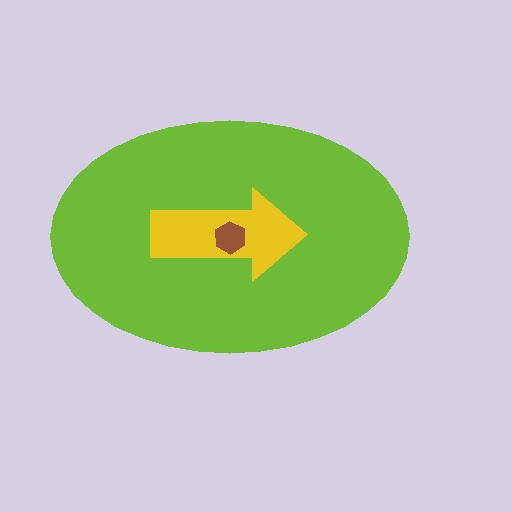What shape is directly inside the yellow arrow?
The brown hexagon.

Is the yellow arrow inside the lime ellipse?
Yes.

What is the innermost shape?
The brown hexagon.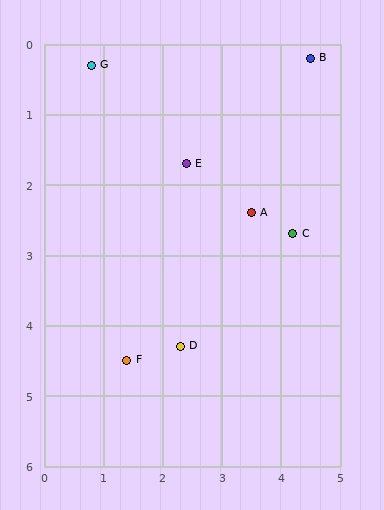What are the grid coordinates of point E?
Point E is at approximately (2.4, 1.7).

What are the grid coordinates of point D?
Point D is at approximately (2.3, 4.3).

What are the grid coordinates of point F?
Point F is at approximately (1.4, 4.5).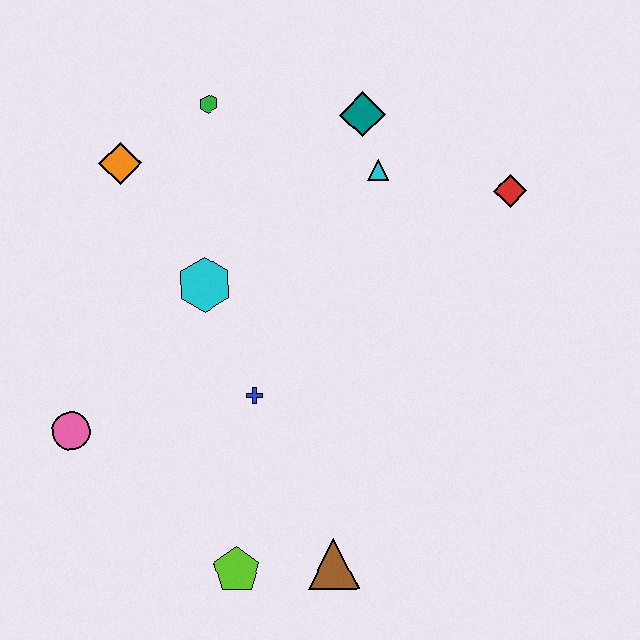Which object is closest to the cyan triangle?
The teal diamond is closest to the cyan triangle.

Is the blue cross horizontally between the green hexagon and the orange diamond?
No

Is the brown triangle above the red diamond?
No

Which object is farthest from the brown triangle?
The green hexagon is farthest from the brown triangle.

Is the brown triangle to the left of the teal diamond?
Yes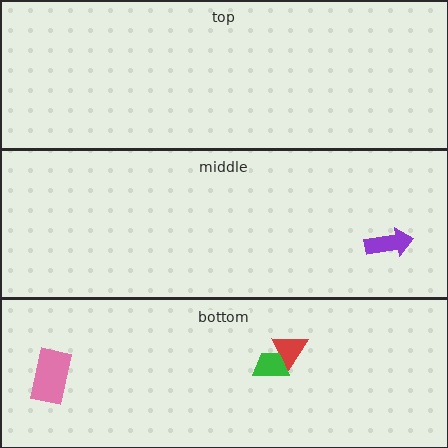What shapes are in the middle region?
The purple arrow.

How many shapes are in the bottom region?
3.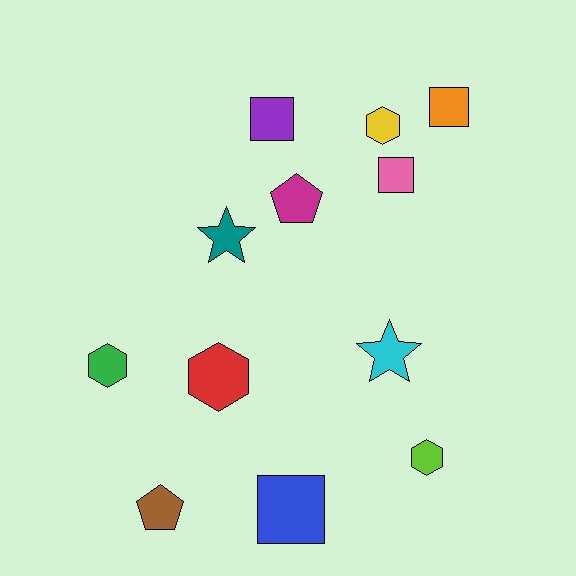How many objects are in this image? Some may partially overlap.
There are 12 objects.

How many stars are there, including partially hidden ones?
There are 2 stars.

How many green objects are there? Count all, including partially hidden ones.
There is 1 green object.